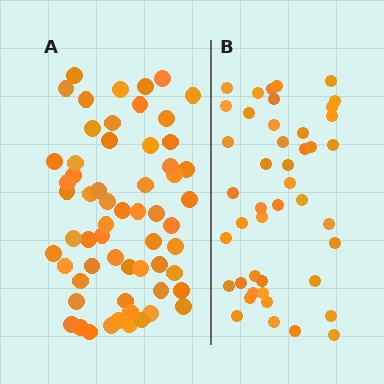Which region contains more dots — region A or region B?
Region A (the left region) has more dots.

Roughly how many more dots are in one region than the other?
Region A has approximately 15 more dots than region B.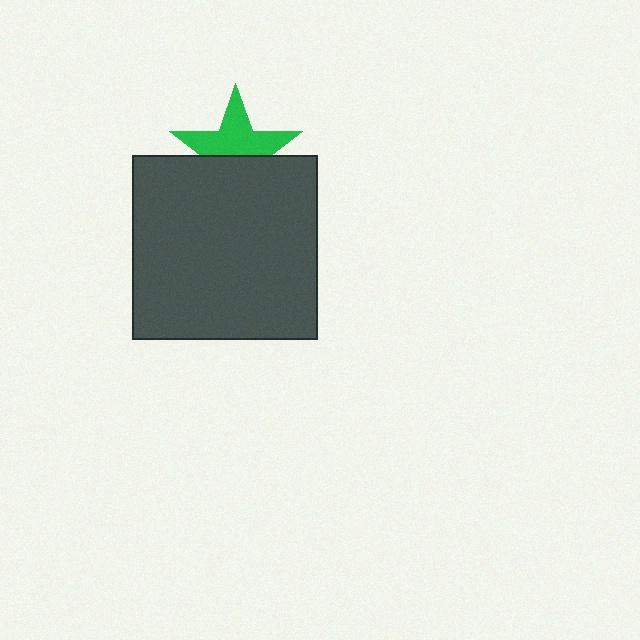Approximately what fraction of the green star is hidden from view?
Roughly 43% of the green star is hidden behind the dark gray rectangle.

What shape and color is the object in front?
The object in front is a dark gray rectangle.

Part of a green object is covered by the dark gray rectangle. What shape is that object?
It is a star.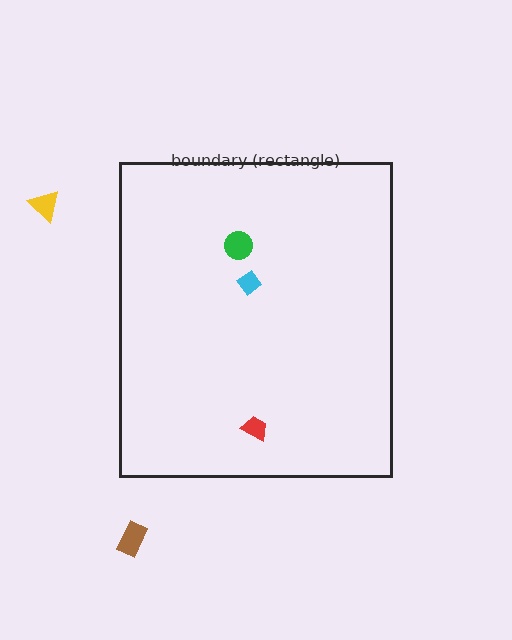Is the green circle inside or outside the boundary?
Inside.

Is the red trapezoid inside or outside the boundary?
Inside.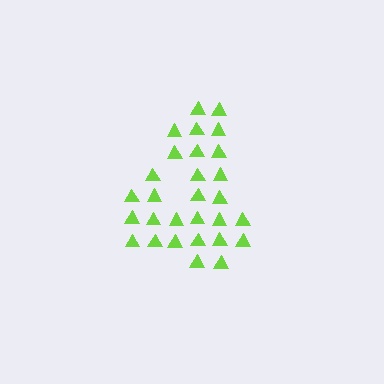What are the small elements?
The small elements are triangles.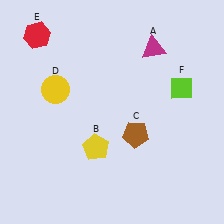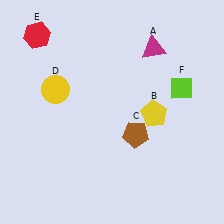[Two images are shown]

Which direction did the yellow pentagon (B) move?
The yellow pentagon (B) moved right.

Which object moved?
The yellow pentagon (B) moved right.